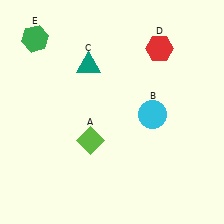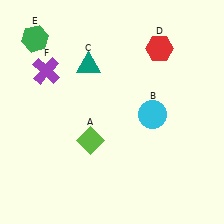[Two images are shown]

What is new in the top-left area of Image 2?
A purple cross (F) was added in the top-left area of Image 2.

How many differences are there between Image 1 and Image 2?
There is 1 difference between the two images.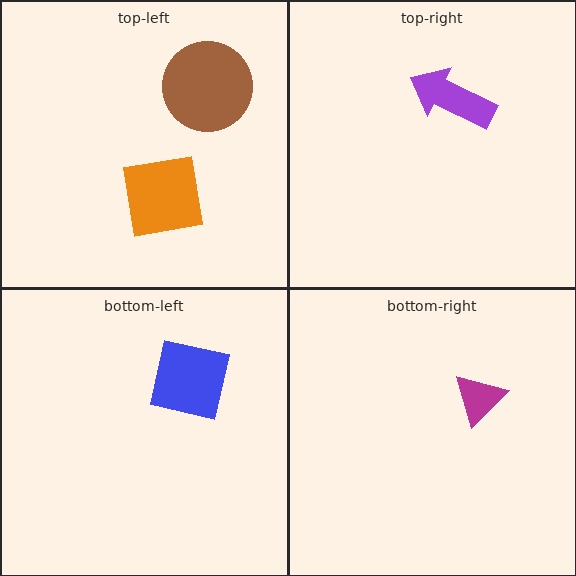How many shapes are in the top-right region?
1.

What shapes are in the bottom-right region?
The magenta triangle.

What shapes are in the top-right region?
The purple arrow.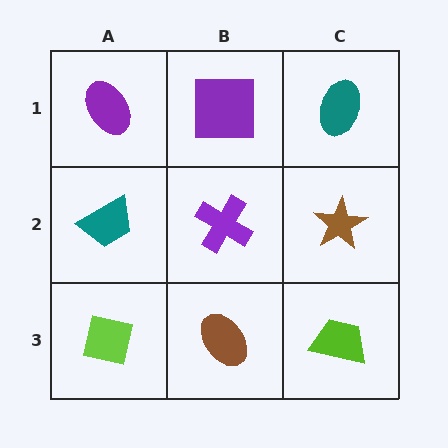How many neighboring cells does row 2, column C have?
3.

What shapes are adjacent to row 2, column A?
A purple ellipse (row 1, column A), a lime square (row 3, column A), a purple cross (row 2, column B).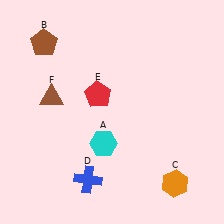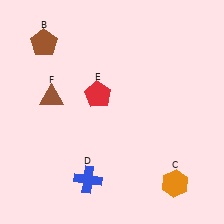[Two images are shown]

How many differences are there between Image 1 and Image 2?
There is 1 difference between the two images.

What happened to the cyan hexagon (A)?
The cyan hexagon (A) was removed in Image 2. It was in the bottom-left area of Image 1.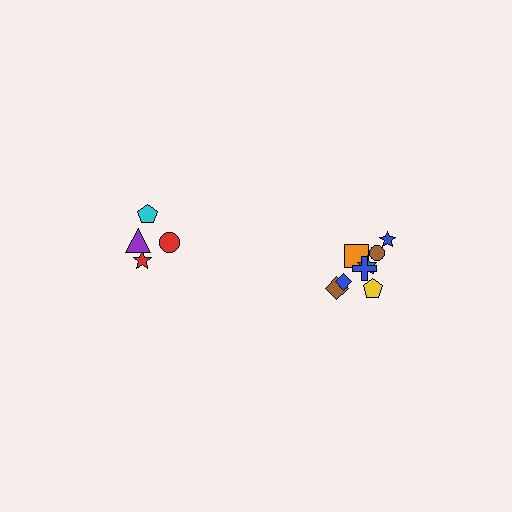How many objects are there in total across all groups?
There are 12 objects.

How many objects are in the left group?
There are 4 objects.